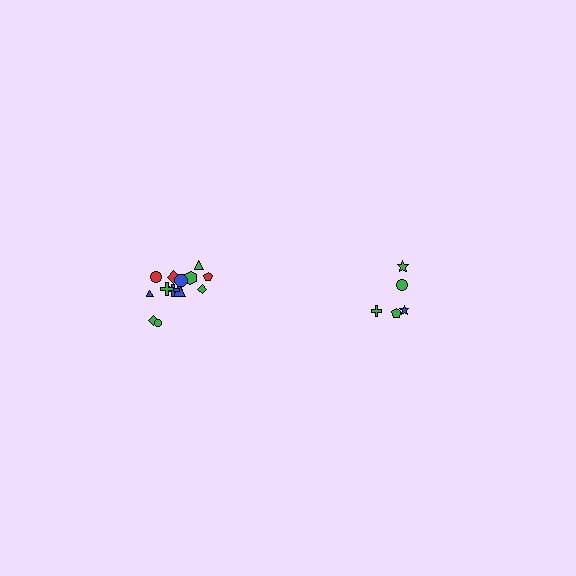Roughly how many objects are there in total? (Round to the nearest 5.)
Roughly 20 objects in total.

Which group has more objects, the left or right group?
The left group.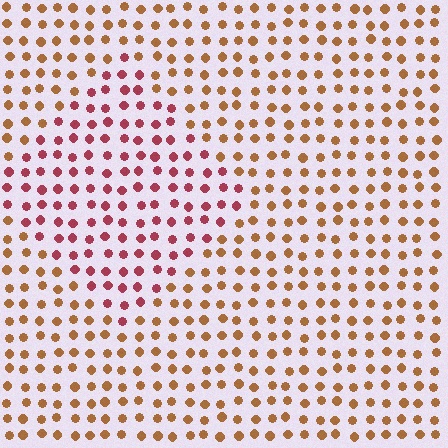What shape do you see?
I see a diamond.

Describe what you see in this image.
The image is filled with small brown elements in a uniform arrangement. A diamond-shaped region is visible where the elements are tinted to a slightly different hue, forming a subtle color boundary.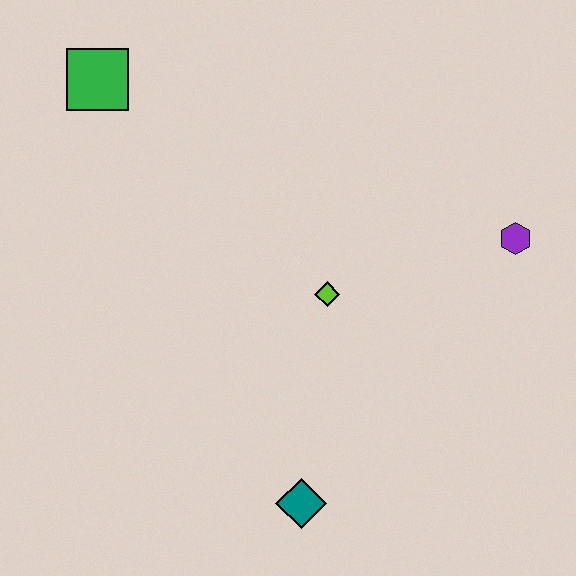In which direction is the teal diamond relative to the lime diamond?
The teal diamond is below the lime diamond.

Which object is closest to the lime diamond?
The purple hexagon is closest to the lime diamond.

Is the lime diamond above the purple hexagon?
No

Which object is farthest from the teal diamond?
The green square is farthest from the teal diamond.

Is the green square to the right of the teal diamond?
No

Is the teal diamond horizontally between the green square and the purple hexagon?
Yes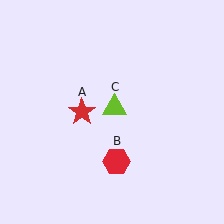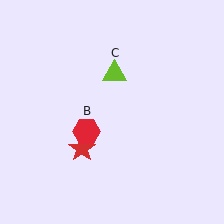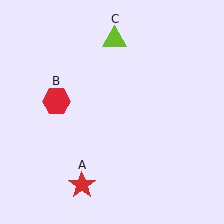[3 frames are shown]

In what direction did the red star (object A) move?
The red star (object A) moved down.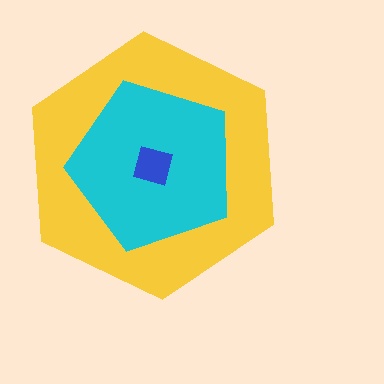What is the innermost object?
The blue diamond.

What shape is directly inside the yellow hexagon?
The cyan pentagon.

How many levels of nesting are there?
3.